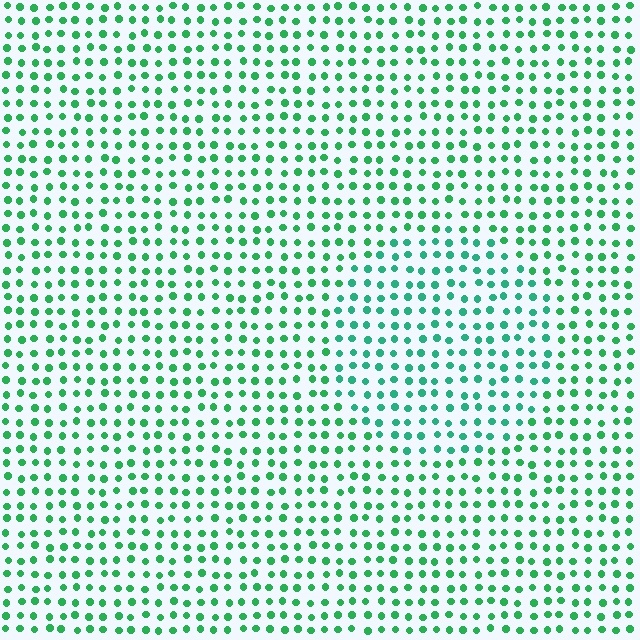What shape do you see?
I see a circle.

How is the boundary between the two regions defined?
The boundary is defined purely by a slight shift in hue (about 20 degrees). Spacing, size, and orientation are identical on both sides.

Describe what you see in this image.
The image is filled with small green elements in a uniform arrangement. A circle-shaped region is visible where the elements are tinted to a slightly different hue, forming a subtle color boundary.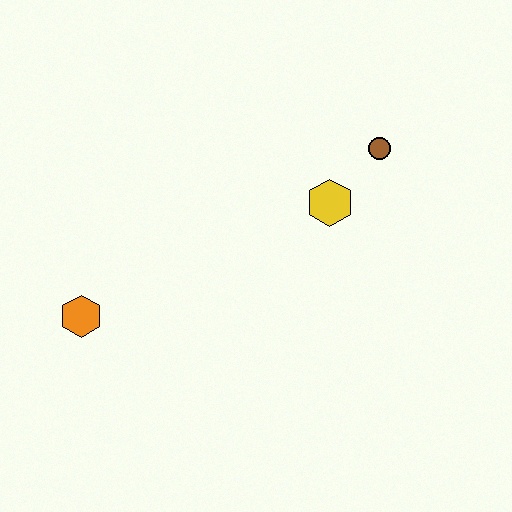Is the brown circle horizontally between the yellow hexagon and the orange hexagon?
No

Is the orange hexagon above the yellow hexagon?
No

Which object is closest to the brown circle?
The yellow hexagon is closest to the brown circle.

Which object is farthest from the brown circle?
The orange hexagon is farthest from the brown circle.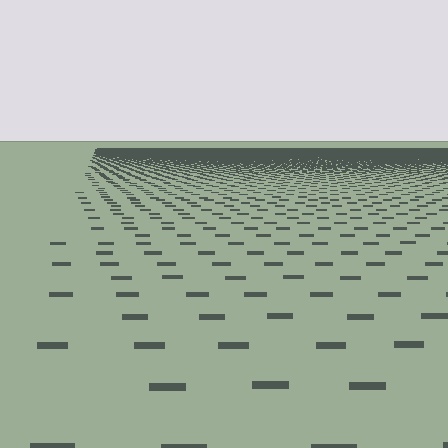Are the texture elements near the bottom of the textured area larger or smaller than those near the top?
Larger. Near the bottom, elements are closer to the viewer and appear at a bigger on-screen size.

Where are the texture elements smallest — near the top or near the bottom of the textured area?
Near the top.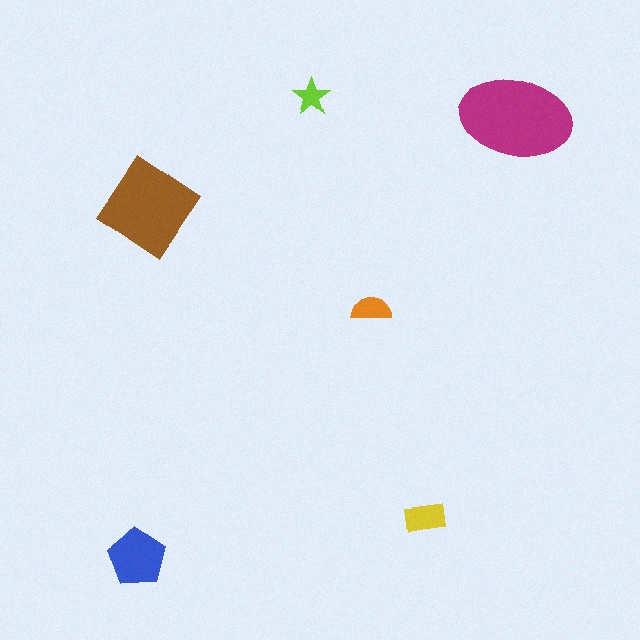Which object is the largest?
The magenta ellipse.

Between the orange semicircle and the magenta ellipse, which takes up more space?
The magenta ellipse.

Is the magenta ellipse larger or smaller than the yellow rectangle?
Larger.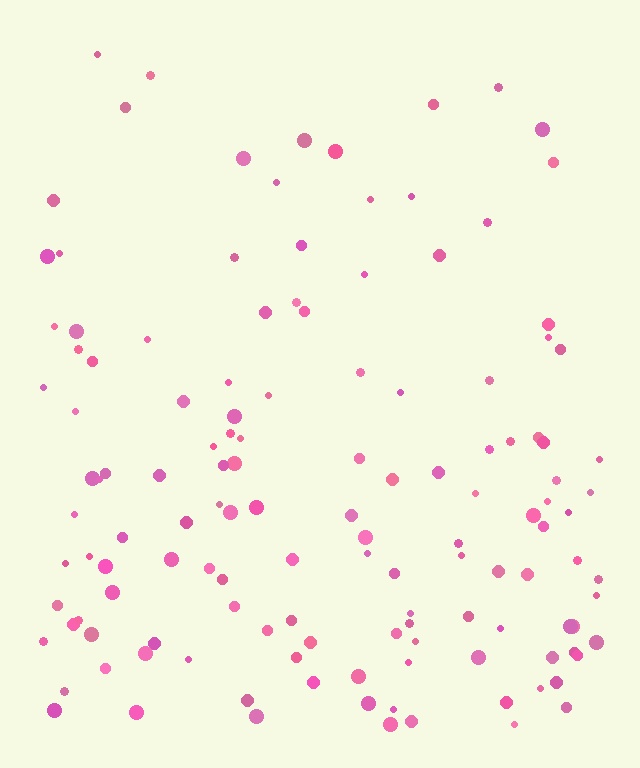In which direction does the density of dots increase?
From top to bottom, with the bottom side densest.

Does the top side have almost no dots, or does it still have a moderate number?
Still a moderate number, just noticeably fewer than the bottom.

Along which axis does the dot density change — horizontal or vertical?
Vertical.